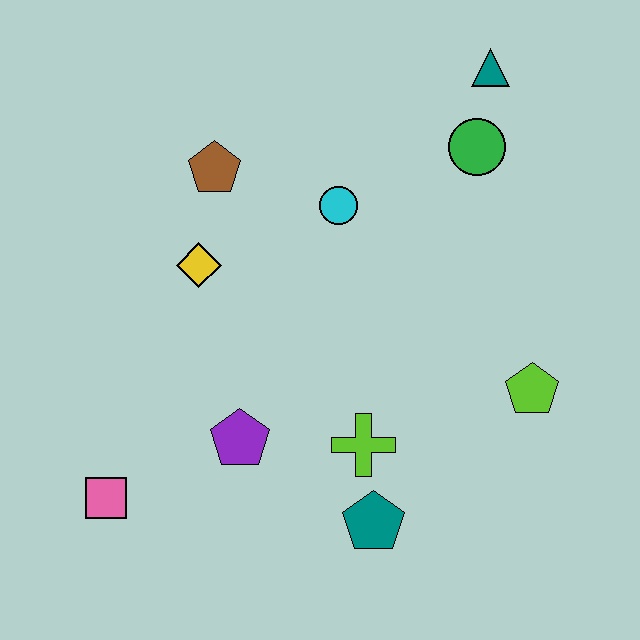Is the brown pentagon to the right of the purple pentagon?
No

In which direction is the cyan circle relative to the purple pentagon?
The cyan circle is above the purple pentagon.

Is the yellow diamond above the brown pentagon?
No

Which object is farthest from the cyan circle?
The pink square is farthest from the cyan circle.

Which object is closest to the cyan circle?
The brown pentagon is closest to the cyan circle.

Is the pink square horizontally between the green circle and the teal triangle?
No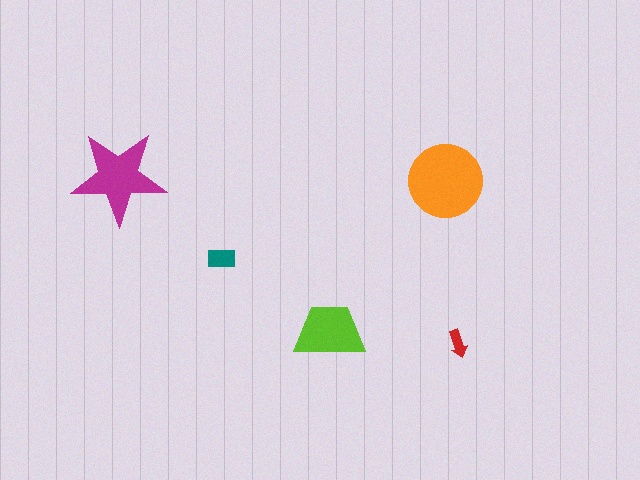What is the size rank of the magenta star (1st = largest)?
2nd.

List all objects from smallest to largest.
The red arrow, the teal rectangle, the lime trapezoid, the magenta star, the orange circle.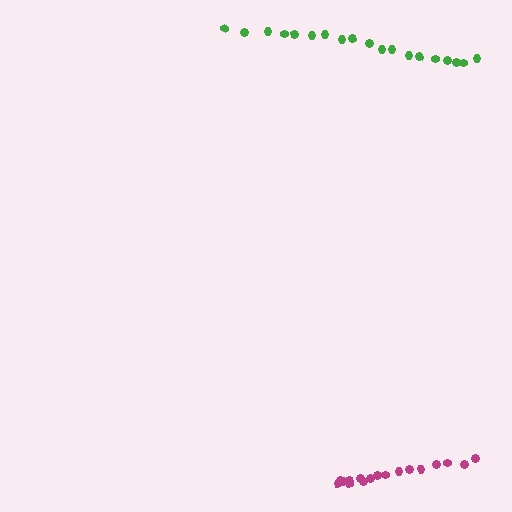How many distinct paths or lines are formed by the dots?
There are 2 distinct paths.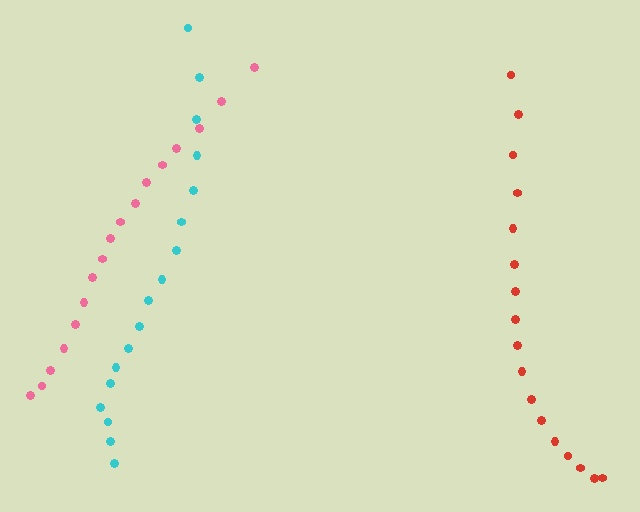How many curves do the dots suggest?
There are 3 distinct paths.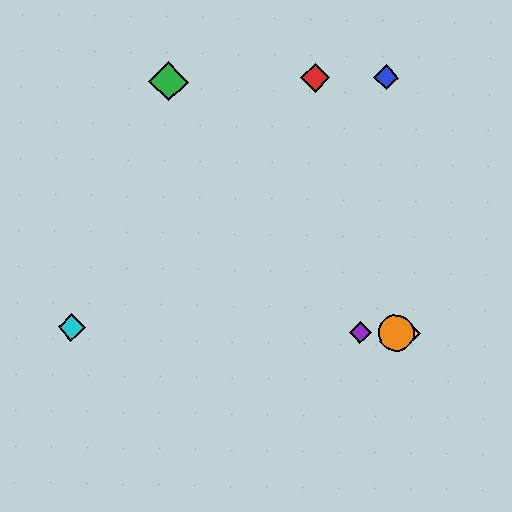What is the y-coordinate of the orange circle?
The orange circle is at y≈333.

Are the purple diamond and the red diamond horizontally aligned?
No, the purple diamond is at y≈333 and the red diamond is at y≈78.